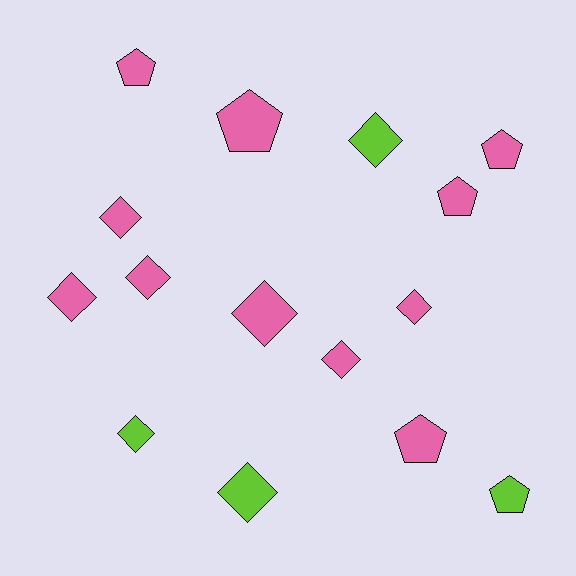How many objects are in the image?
There are 15 objects.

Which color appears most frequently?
Pink, with 11 objects.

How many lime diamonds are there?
There are 3 lime diamonds.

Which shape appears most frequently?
Diamond, with 9 objects.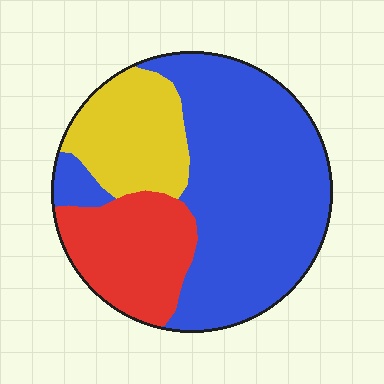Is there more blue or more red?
Blue.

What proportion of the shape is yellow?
Yellow covers 20% of the shape.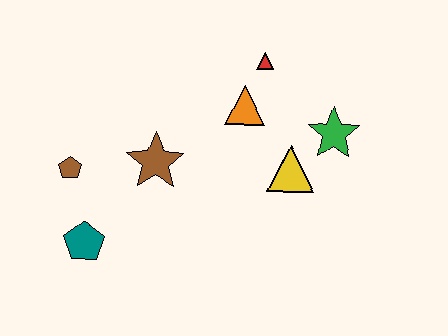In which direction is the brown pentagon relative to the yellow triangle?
The brown pentagon is to the left of the yellow triangle.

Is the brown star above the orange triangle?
No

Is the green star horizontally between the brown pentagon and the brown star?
No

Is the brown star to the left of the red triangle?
Yes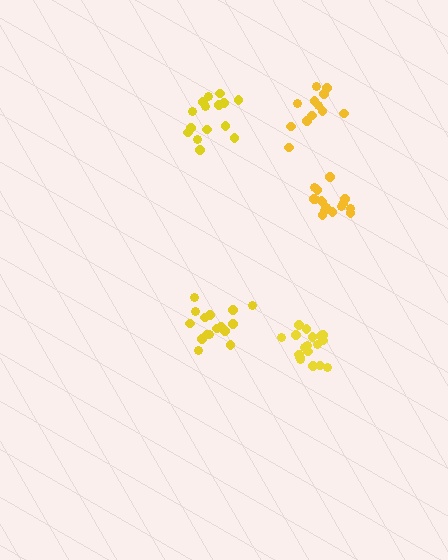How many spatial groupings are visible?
There are 5 spatial groupings.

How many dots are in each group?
Group 1: 18 dots, Group 2: 16 dots, Group 3: 15 dots, Group 4: 16 dots, Group 5: 12 dots (77 total).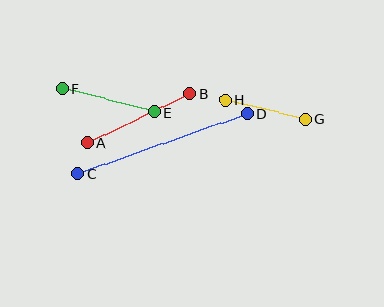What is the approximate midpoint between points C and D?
The midpoint is at approximately (162, 144) pixels.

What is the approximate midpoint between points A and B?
The midpoint is at approximately (139, 118) pixels.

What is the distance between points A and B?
The distance is approximately 114 pixels.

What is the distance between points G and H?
The distance is approximately 82 pixels.